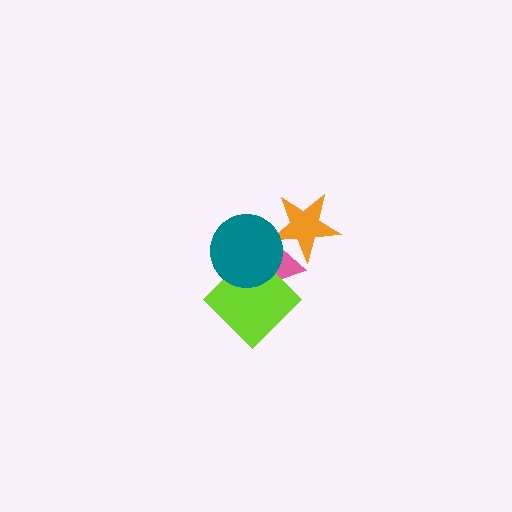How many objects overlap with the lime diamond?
2 objects overlap with the lime diamond.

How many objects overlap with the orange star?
2 objects overlap with the orange star.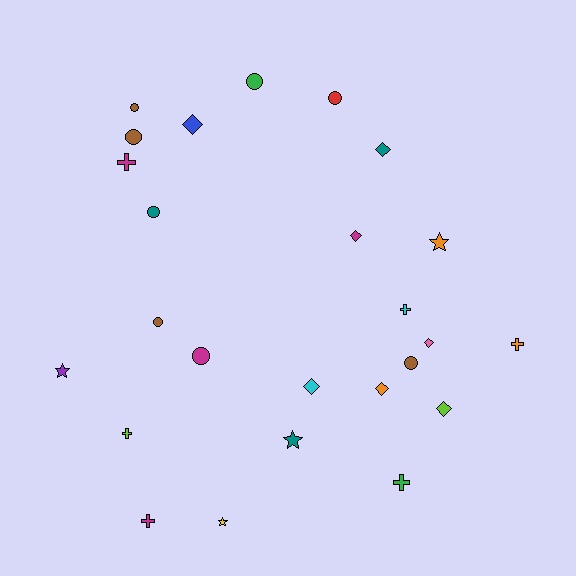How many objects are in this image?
There are 25 objects.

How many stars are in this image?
There are 4 stars.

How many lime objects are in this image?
There are 2 lime objects.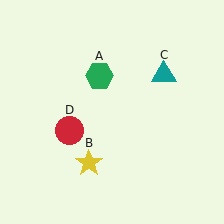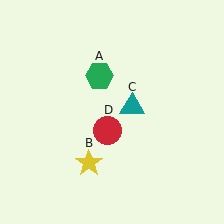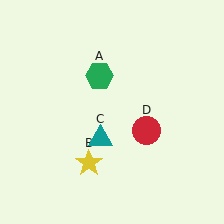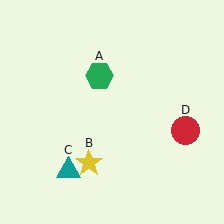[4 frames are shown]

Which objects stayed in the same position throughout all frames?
Green hexagon (object A) and yellow star (object B) remained stationary.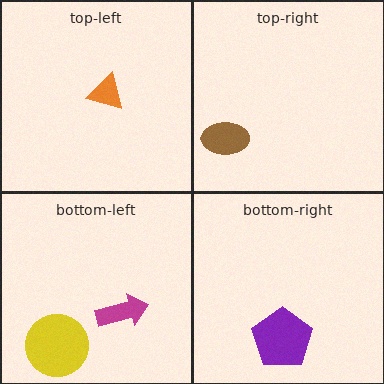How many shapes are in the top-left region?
1.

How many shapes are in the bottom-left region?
2.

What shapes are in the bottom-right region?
The purple pentagon.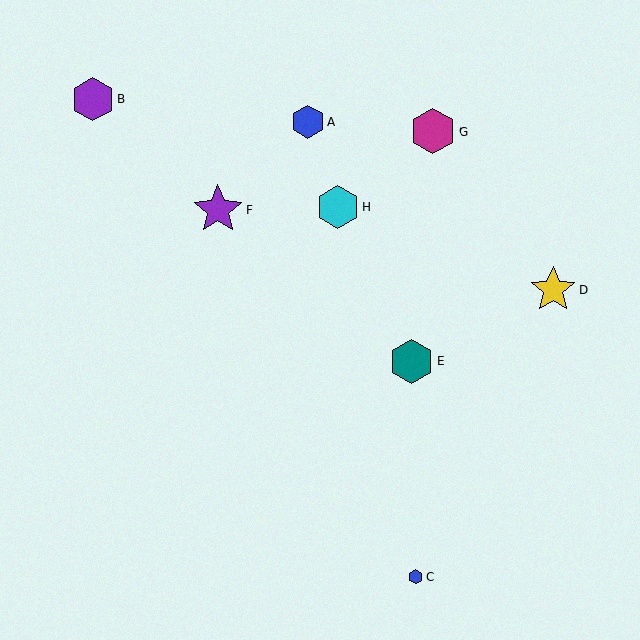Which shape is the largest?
The purple star (labeled F) is the largest.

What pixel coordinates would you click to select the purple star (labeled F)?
Click at (218, 209) to select the purple star F.